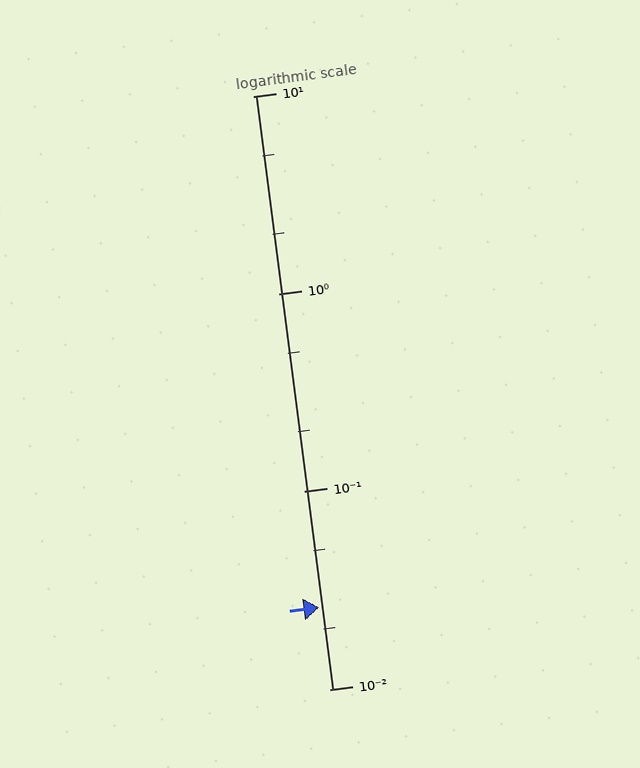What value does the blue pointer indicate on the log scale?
The pointer indicates approximately 0.026.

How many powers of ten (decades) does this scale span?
The scale spans 3 decades, from 0.01 to 10.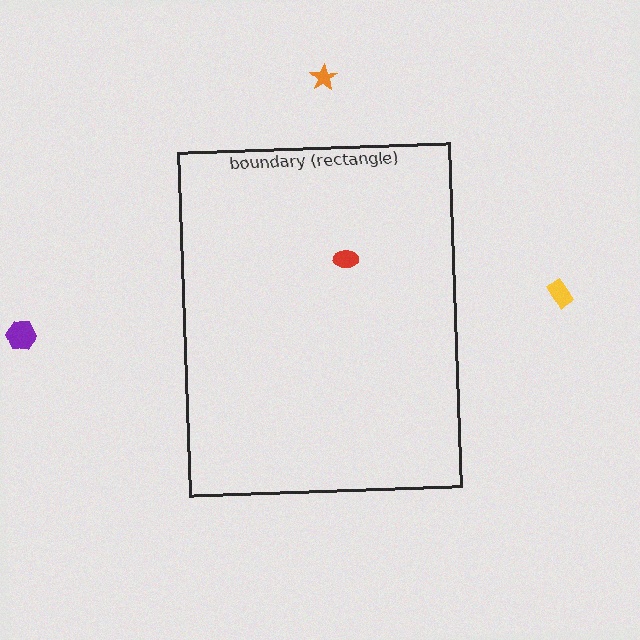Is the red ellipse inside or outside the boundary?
Inside.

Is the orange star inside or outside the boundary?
Outside.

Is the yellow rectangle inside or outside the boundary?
Outside.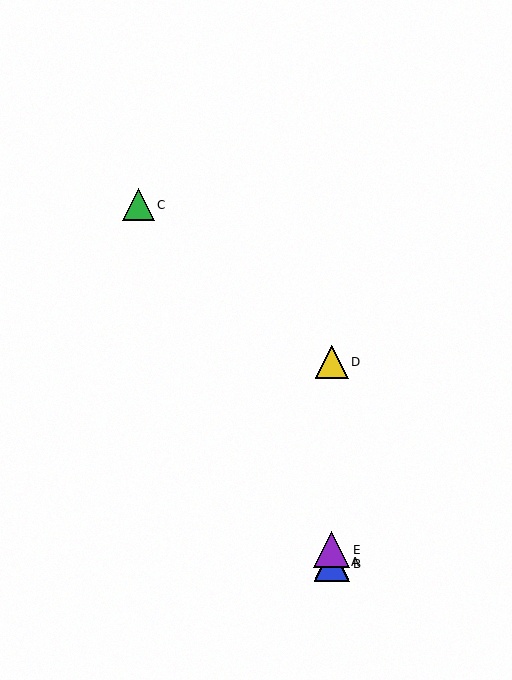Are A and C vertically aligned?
No, A is at x≈332 and C is at x≈138.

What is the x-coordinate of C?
Object C is at x≈138.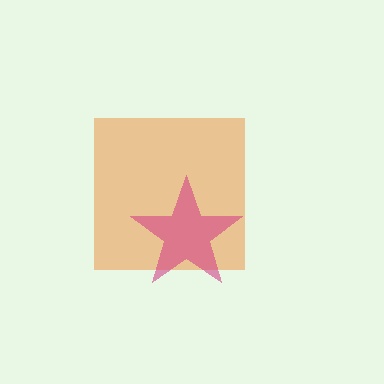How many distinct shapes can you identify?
There are 2 distinct shapes: an orange square, a magenta star.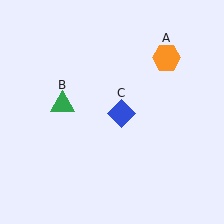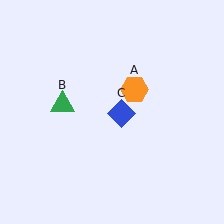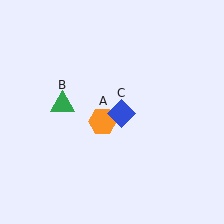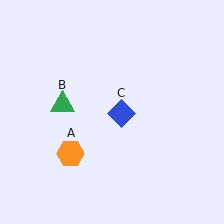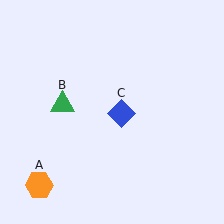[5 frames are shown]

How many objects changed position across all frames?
1 object changed position: orange hexagon (object A).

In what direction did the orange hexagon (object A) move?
The orange hexagon (object A) moved down and to the left.